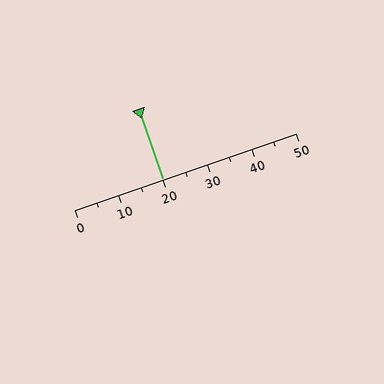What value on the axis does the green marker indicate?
The marker indicates approximately 20.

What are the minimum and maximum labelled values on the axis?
The axis runs from 0 to 50.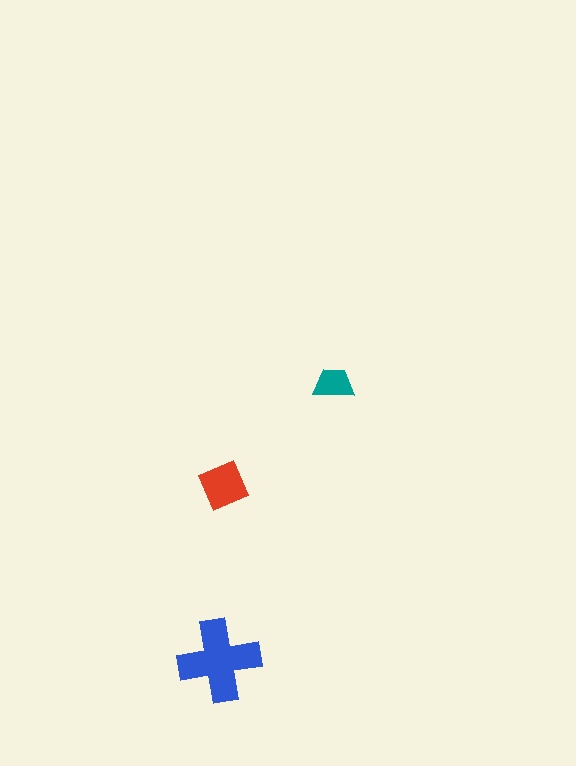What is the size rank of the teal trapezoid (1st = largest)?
3rd.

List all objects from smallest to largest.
The teal trapezoid, the red square, the blue cross.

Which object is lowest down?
The blue cross is bottommost.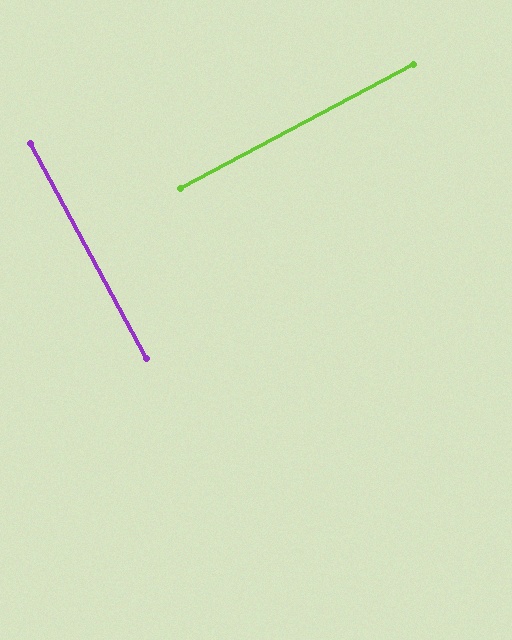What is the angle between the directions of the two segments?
Approximately 90 degrees.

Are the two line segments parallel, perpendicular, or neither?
Perpendicular — they meet at approximately 90°.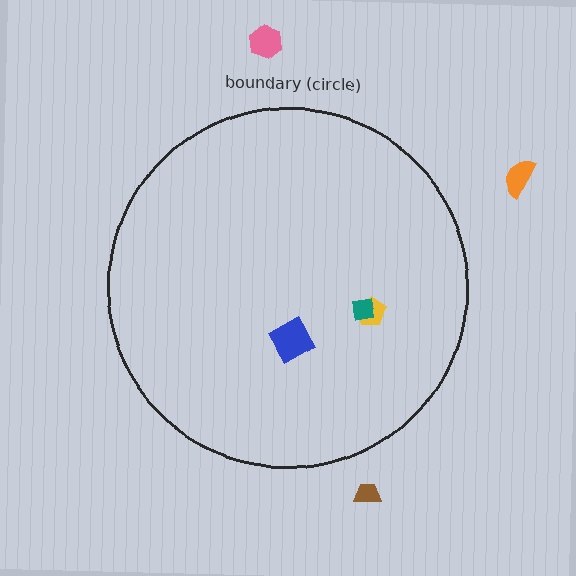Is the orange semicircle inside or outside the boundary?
Outside.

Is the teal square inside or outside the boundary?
Inside.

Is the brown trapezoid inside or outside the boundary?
Outside.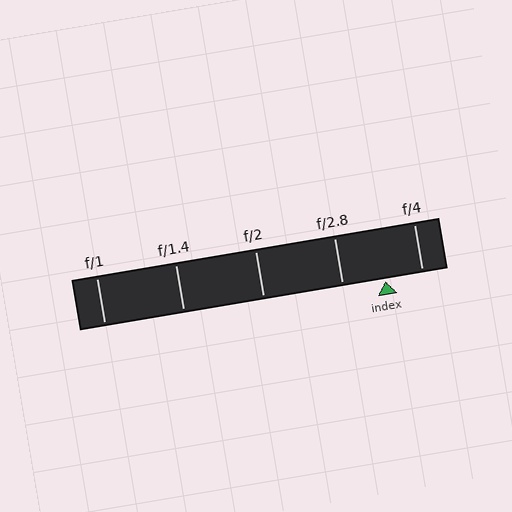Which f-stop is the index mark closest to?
The index mark is closest to f/4.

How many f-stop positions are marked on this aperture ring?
There are 5 f-stop positions marked.